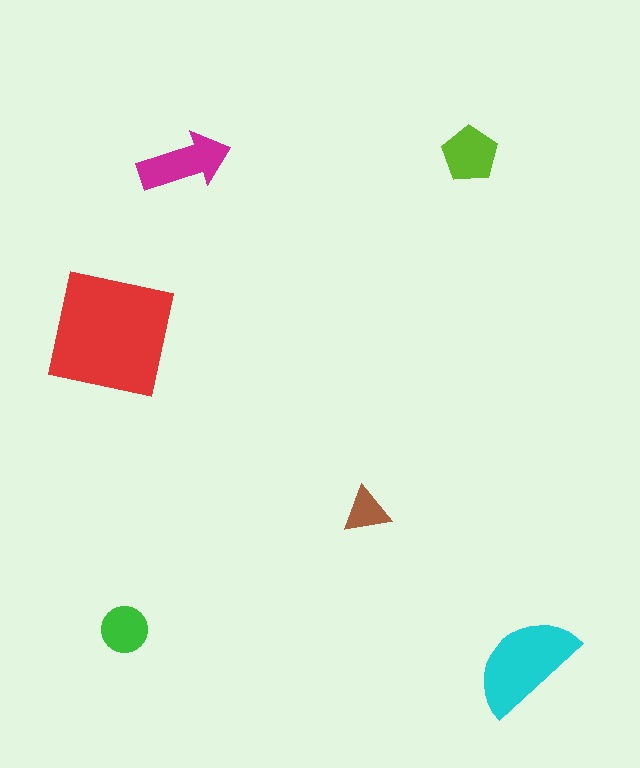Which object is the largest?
The red square.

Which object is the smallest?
The brown triangle.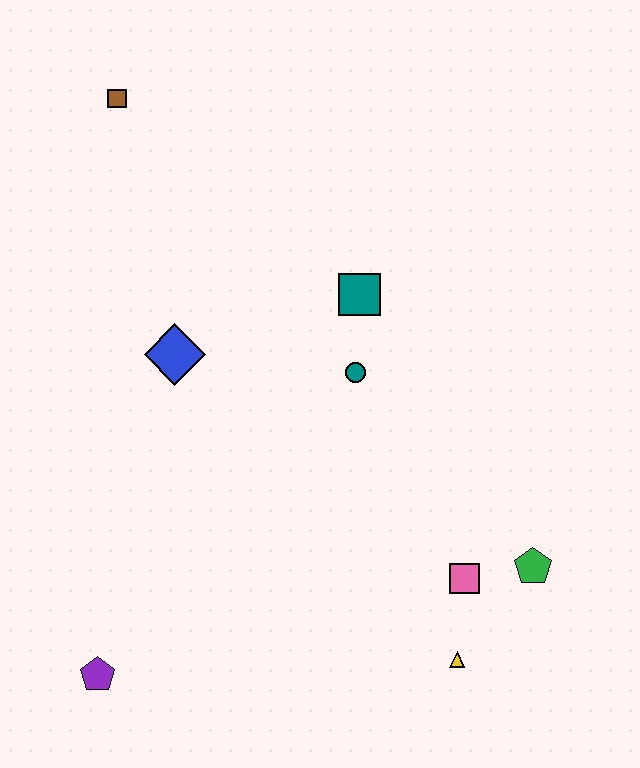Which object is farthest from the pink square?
The brown square is farthest from the pink square.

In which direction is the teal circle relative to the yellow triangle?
The teal circle is above the yellow triangle.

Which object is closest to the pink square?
The green pentagon is closest to the pink square.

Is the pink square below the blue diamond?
Yes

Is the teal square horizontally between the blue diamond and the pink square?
Yes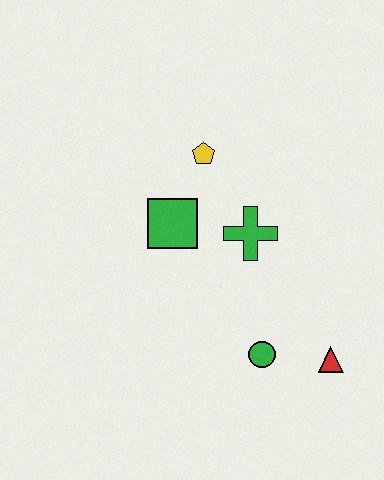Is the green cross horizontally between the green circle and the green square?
Yes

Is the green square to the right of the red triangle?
No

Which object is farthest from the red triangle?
The yellow pentagon is farthest from the red triangle.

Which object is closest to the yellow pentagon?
The green square is closest to the yellow pentagon.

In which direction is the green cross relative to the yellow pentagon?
The green cross is below the yellow pentagon.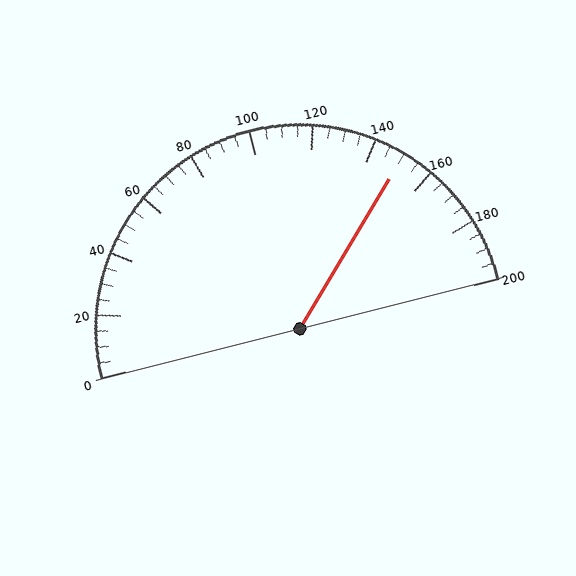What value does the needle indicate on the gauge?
The needle indicates approximately 150.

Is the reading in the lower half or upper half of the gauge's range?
The reading is in the upper half of the range (0 to 200).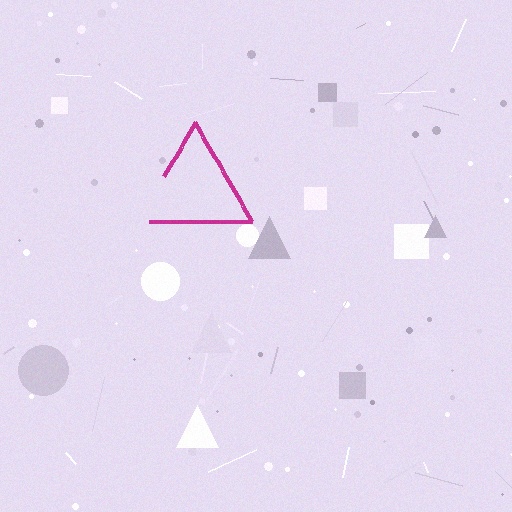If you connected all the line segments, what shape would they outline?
They would outline a triangle.